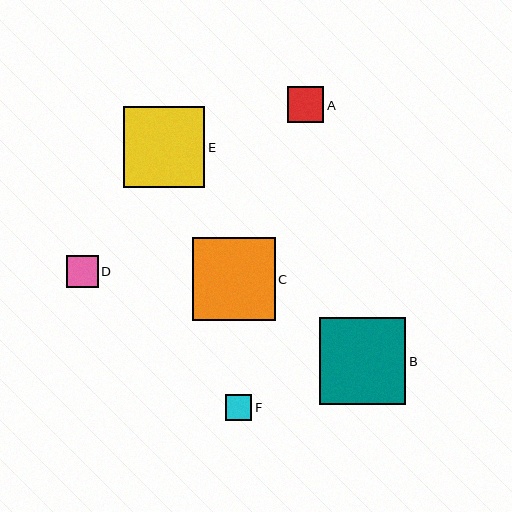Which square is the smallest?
Square F is the smallest with a size of approximately 26 pixels.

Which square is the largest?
Square B is the largest with a size of approximately 86 pixels.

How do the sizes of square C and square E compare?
Square C and square E are approximately the same size.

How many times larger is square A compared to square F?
Square A is approximately 1.4 times the size of square F.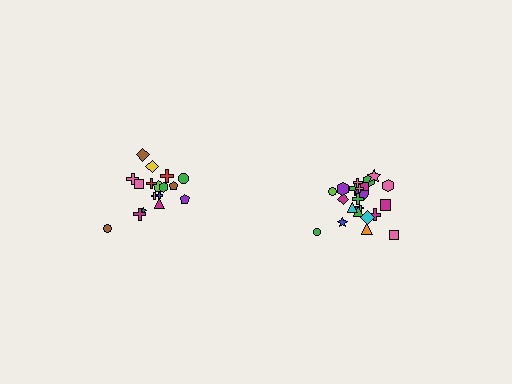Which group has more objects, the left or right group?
The right group.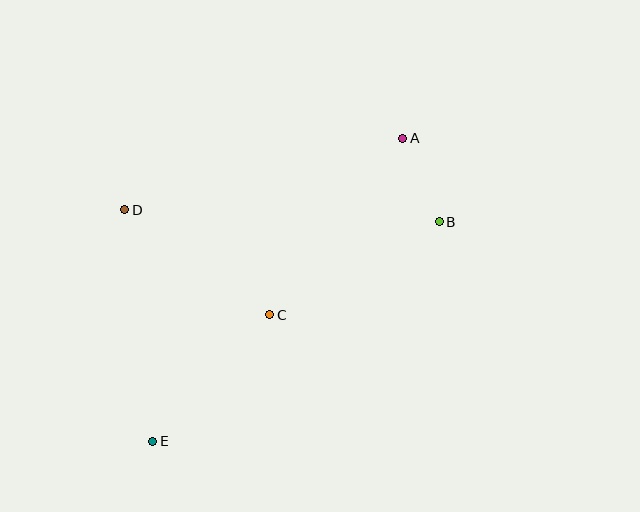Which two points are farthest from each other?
Points A and E are farthest from each other.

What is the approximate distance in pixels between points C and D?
The distance between C and D is approximately 179 pixels.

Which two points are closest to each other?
Points A and B are closest to each other.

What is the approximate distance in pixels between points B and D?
The distance between B and D is approximately 315 pixels.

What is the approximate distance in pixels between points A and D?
The distance between A and D is approximately 287 pixels.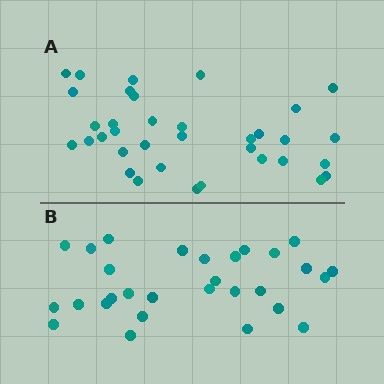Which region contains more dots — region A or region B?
Region A (the top region) has more dots.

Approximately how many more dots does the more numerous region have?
Region A has about 6 more dots than region B.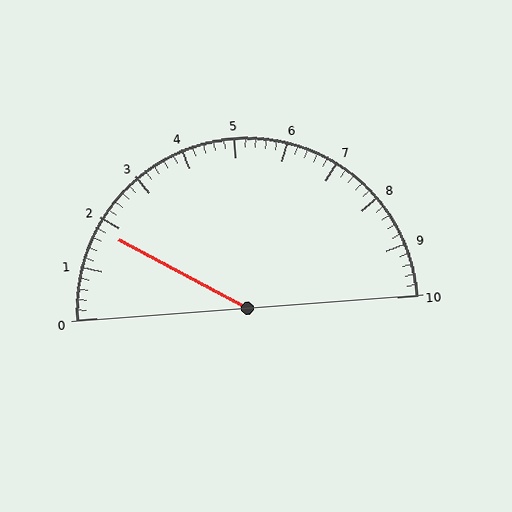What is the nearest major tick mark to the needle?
The nearest major tick mark is 2.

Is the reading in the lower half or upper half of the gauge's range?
The reading is in the lower half of the range (0 to 10).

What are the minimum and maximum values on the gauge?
The gauge ranges from 0 to 10.